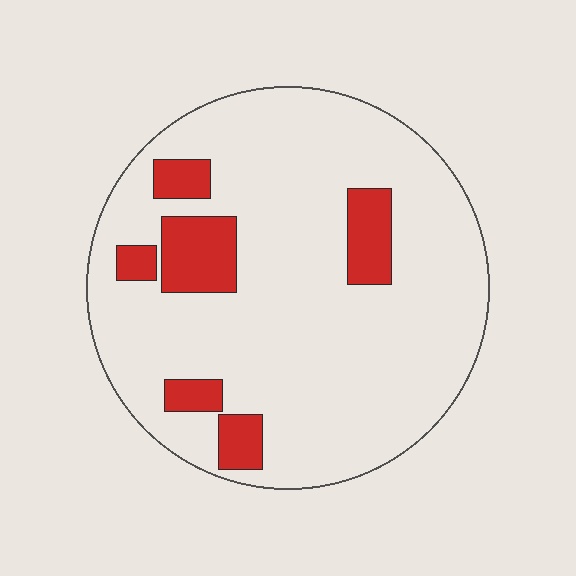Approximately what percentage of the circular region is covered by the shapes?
Approximately 15%.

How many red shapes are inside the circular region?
6.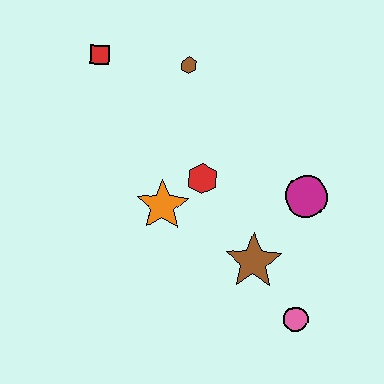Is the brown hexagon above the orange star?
Yes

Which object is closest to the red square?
The brown hexagon is closest to the red square.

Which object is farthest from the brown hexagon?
The pink circle is farthest from the brown hexagon.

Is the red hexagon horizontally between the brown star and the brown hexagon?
Yes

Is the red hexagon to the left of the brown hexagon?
No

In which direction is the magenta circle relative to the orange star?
The magenta circle is to the right of the orange star.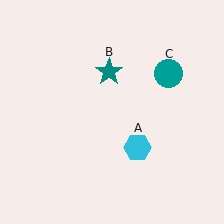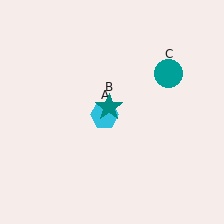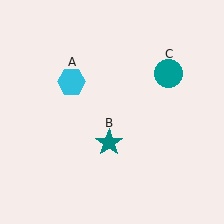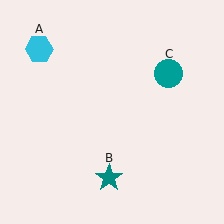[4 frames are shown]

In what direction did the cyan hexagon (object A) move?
The cyan hexagon (object A) moved up and to the left.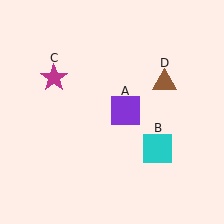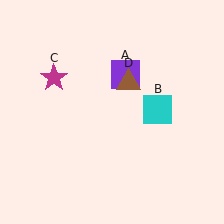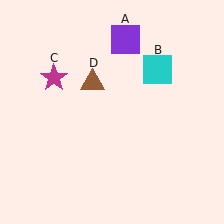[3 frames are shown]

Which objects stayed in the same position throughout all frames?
Magenta star (object C) remained stationary.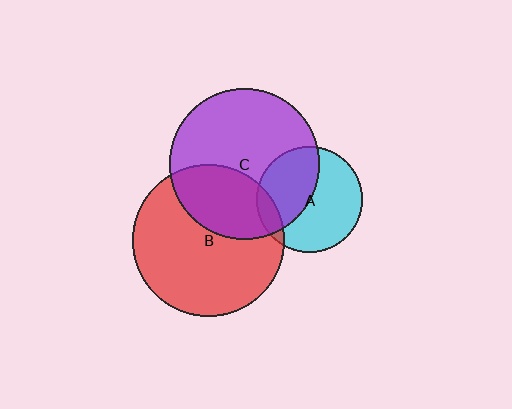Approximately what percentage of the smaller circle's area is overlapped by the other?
Approximately 45%.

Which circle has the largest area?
Circle B (red).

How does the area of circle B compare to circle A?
Approximately 2.1 times.